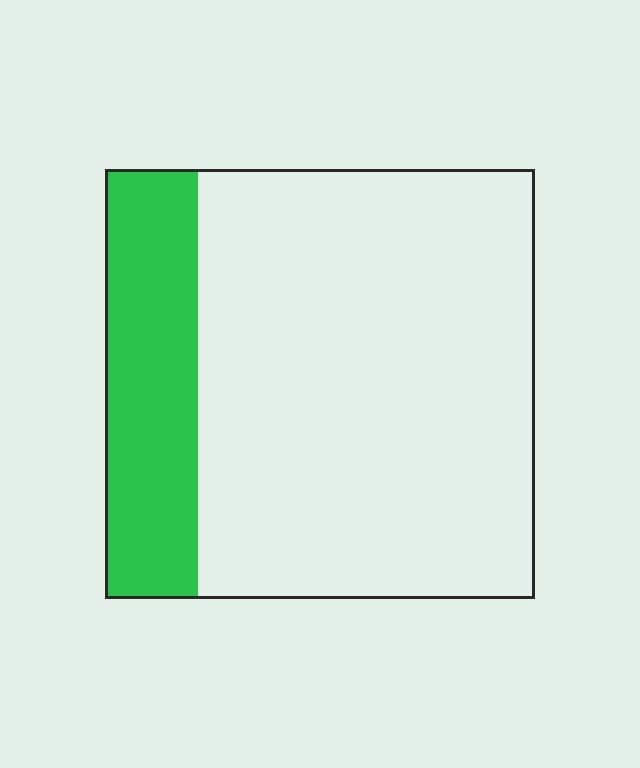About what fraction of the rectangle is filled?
About one fifth (1/5).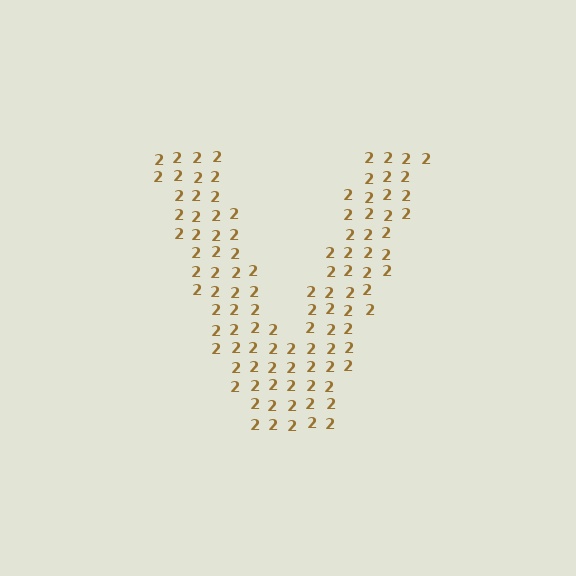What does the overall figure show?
The overall figure shows the letter V.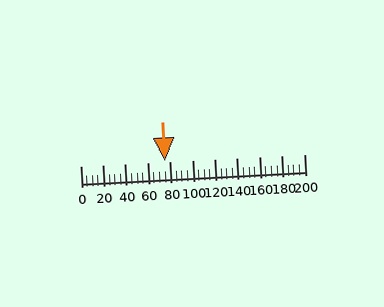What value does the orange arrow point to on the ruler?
The orange arrow points to approximately 75.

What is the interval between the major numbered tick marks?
The major tick marks are spaced 20 units apart.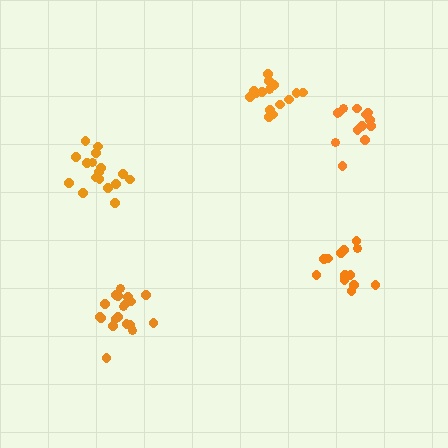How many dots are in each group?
Group 1: 16 dots, Group 2: 19 dots, Group 3: 14 dots, Group 4: 17 dots, Group 5: 13 dots (79 total).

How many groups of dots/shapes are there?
There are 5 groups.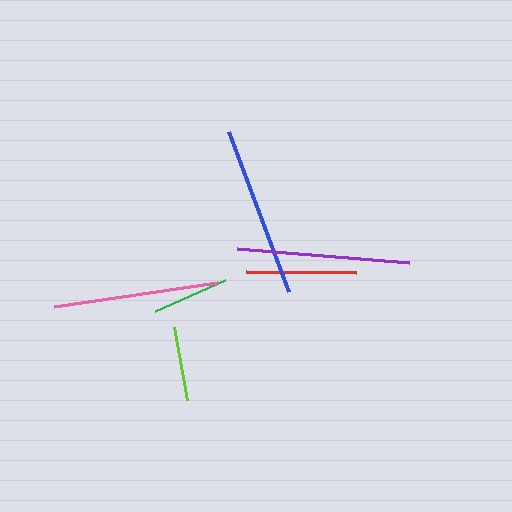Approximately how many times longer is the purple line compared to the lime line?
The purple line is approximately 2.3 times the length of the lime line.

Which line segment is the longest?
The purple line is the longest at approximately 172 pixels.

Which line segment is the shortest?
The lime line is the shortest at approximately 74 pixels.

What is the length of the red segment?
The red segment is approximately 110 pixels long.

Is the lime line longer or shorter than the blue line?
The blue line is longer than the lime line.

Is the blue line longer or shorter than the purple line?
The purple line is longer than the blue line.